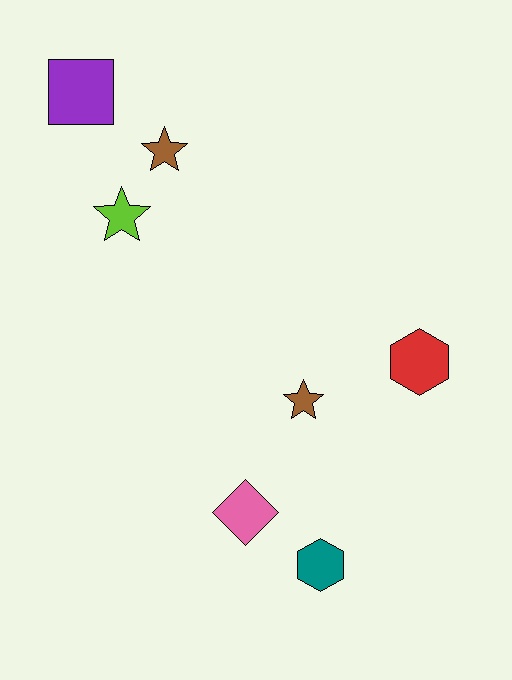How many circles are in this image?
There are no circles.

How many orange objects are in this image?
There are no orange objects.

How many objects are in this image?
There are 7 objects.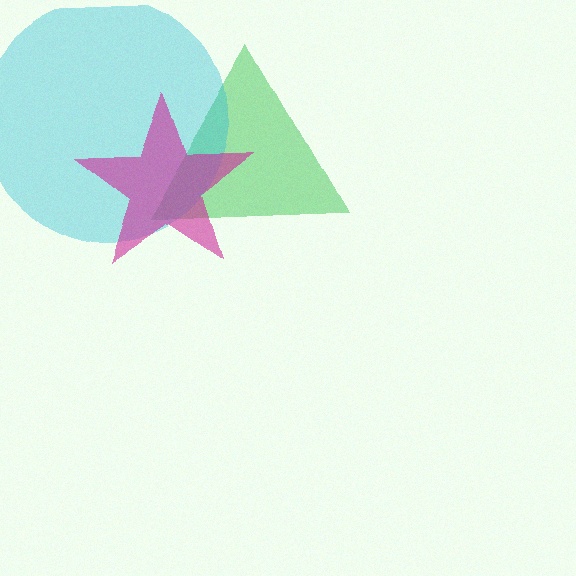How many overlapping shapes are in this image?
There are 3 overlapping shapes in the image.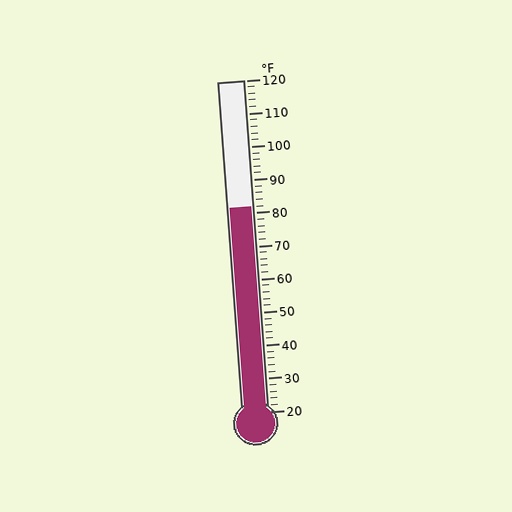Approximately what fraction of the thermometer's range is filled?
The thermometer is filled to approximately 60% of its range.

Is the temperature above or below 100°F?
The temperature is below 100°F.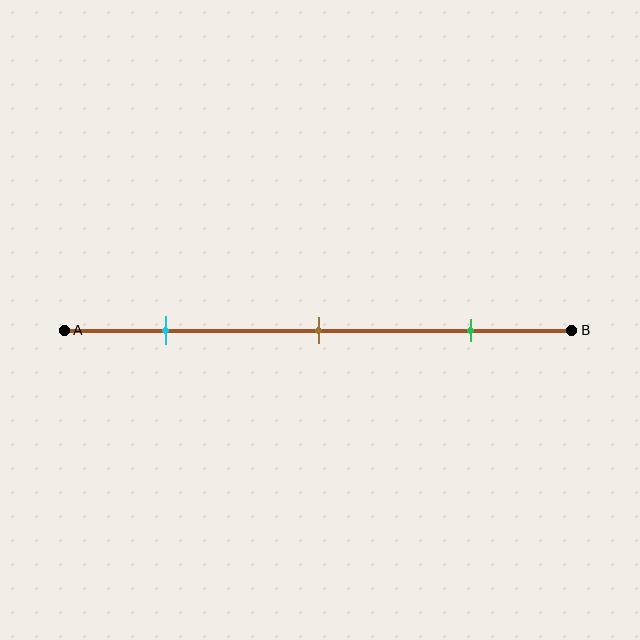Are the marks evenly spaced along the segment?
Yes, the marks are approximately evenly spaced.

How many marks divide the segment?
There are 3 marks dividing the segment.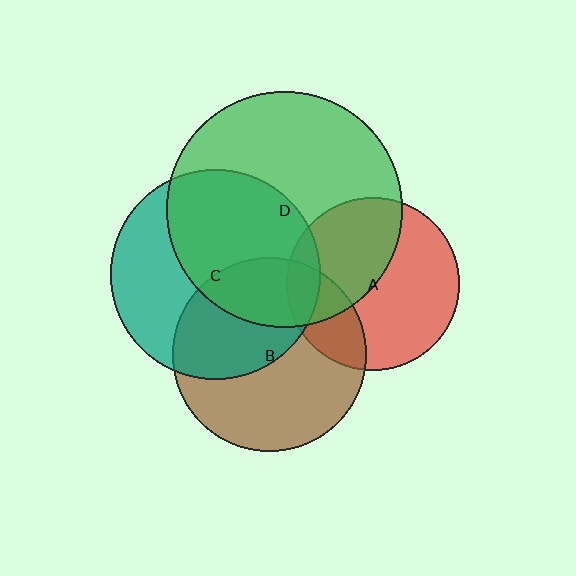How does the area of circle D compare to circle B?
Approximately 1.5 times.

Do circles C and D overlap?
Yes.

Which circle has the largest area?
Circle D (green).